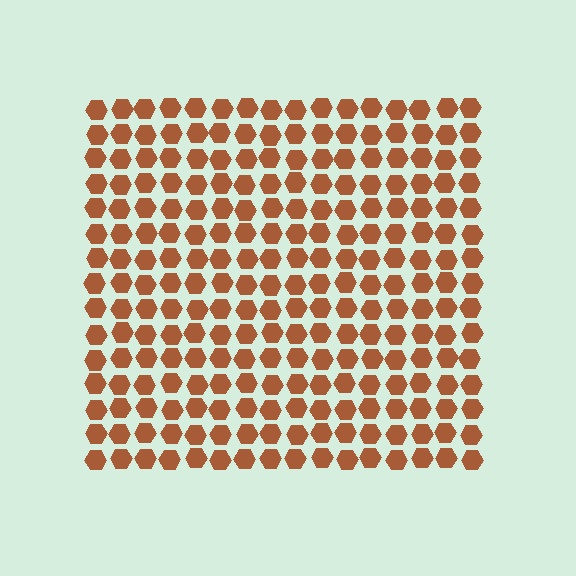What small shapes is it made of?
It is made of small hexagons.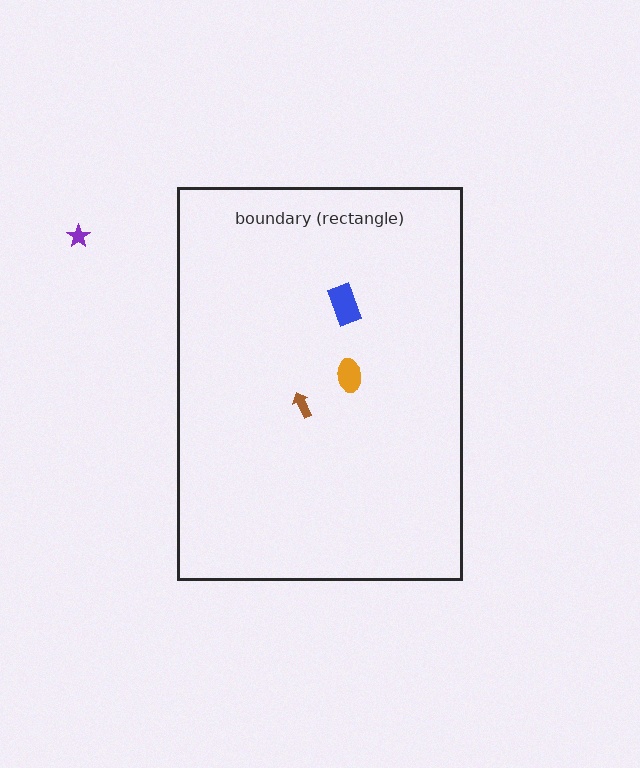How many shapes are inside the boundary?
3 inside, 1 outside.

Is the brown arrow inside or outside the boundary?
Inside.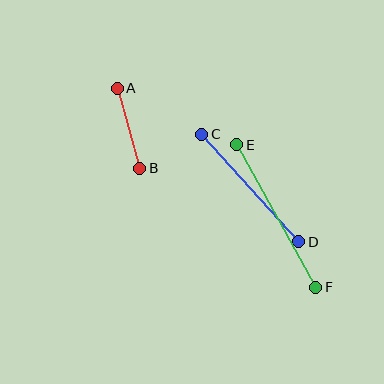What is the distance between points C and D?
The distance is approximately 145 pixels.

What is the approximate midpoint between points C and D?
The midpoint is at approximately (250, 188) pixels.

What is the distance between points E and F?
The distance is approximately 163 pixels.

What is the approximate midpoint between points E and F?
The midpoint is at approximately (276, 216) pixels.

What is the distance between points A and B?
The distance is approximately 84 pixels.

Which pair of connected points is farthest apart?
Points E and F are farthest apart.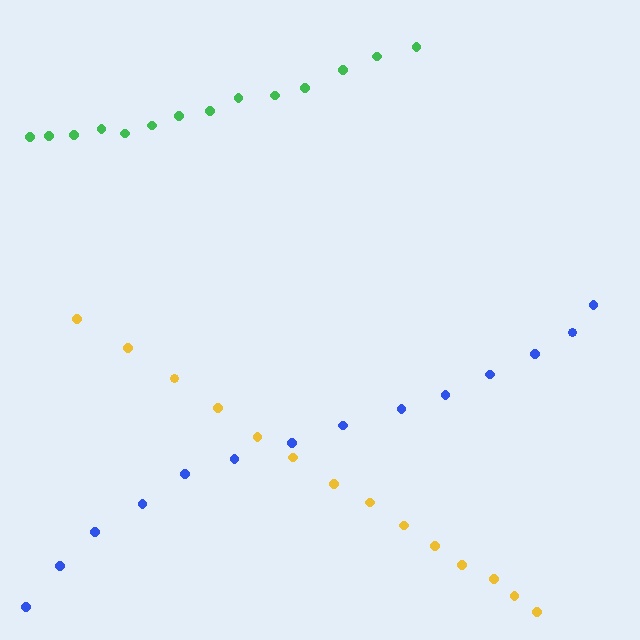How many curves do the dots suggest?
There are 3 distinct paths.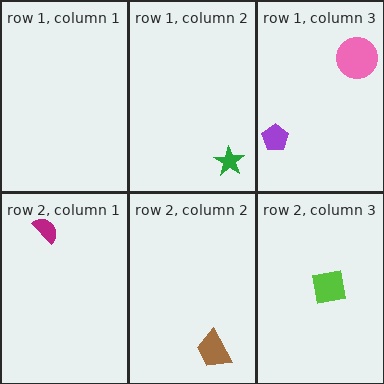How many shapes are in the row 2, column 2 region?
1.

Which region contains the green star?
The row 1, column 2 region.